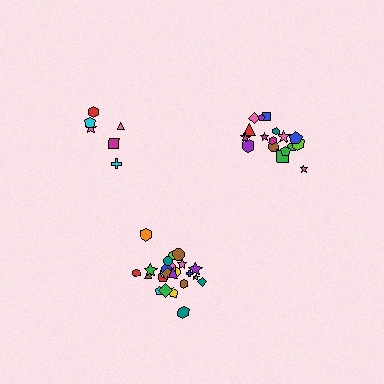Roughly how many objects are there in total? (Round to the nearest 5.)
Roughly 50 objects in total.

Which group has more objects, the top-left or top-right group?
The top-right group.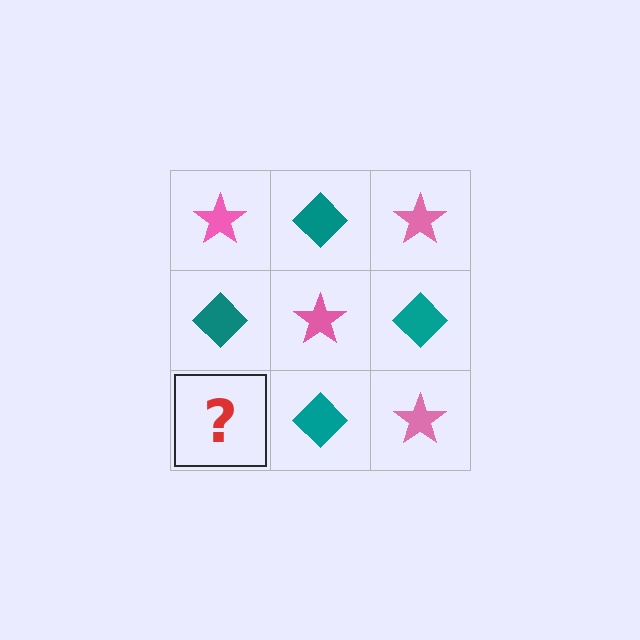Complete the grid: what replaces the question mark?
The question mark should be replaced with a pink star.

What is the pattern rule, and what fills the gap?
The rule is that it alternates pink star and teal diamond in a checkerboard pattern. The gap should be filled with a pink star.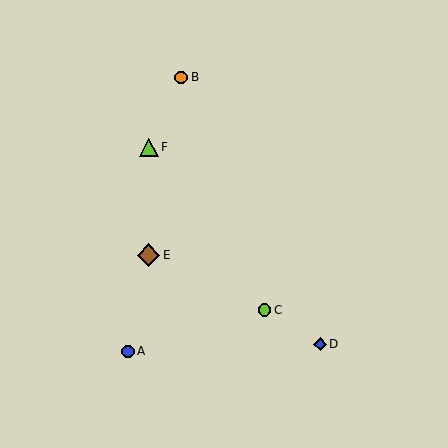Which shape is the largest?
The brown diamond (labeled E) is the largest.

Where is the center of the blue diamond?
The center of the blue diamond is at (320, 344).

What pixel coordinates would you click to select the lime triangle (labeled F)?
Click at (149, 147) to select the lime triangle F.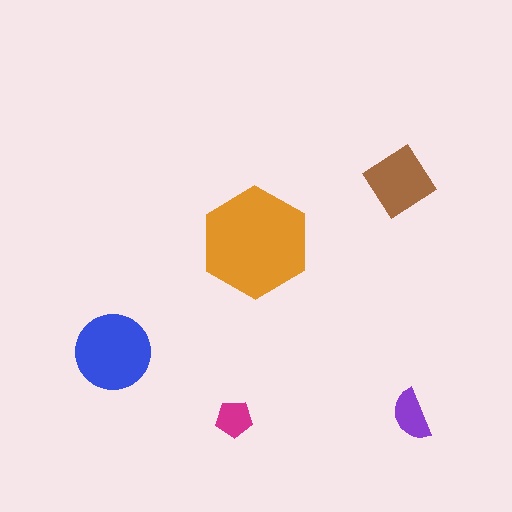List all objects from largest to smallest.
The orange hexagon, the blue circle, the brown diamond, the purple semicircle, the magenta pentagon.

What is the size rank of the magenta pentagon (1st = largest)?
5th.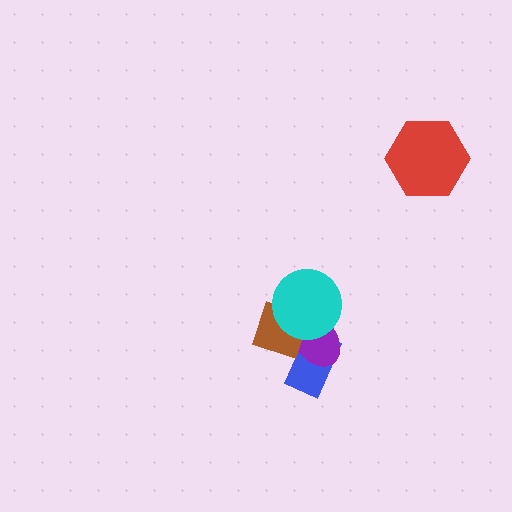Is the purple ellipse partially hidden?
Yes, it is partially covered by another shape.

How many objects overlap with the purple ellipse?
3 objects overlap with the purple ellipse.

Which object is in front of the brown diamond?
The cyan circle is in front of the brown diamond.